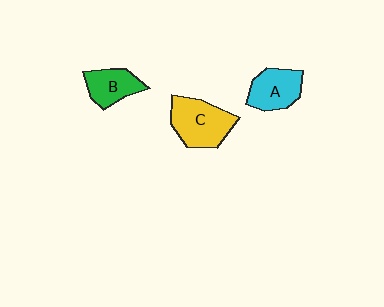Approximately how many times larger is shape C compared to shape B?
Approximately 1.5 times.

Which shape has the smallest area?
Shape B (green).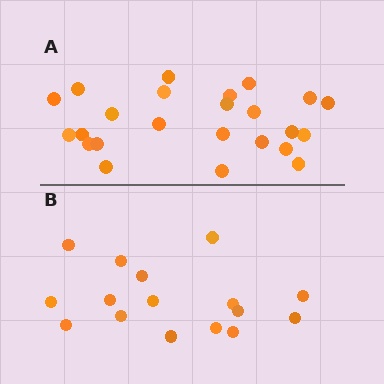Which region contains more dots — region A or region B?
Region A (the top region) has more dots.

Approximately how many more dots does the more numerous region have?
Region A has roughly 8 or so more dots than region B.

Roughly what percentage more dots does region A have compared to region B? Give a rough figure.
About 50% more.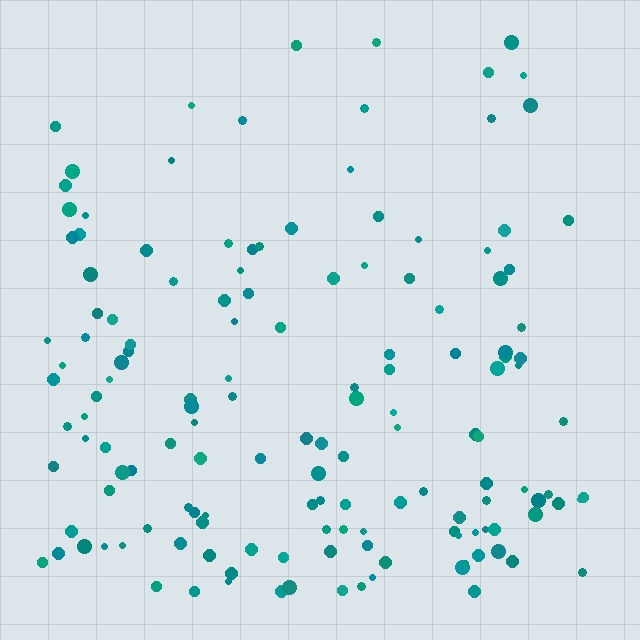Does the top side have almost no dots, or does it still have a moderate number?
Still a moderate number, just noticeably fewer than the bottom.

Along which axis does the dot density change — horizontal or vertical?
Vertical.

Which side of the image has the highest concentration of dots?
The bottom.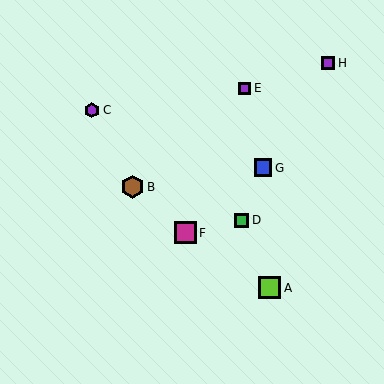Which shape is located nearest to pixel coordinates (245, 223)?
The green square (labeled D) at (242, 220) is nearest to that location.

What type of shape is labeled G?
Shape G is a blue square.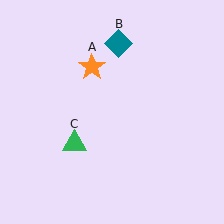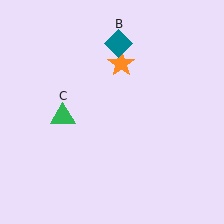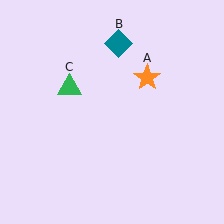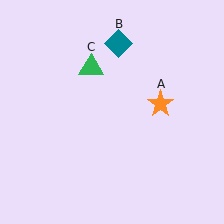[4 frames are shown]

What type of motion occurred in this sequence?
The orange star (object A), green triangle (object C) rotated clockwise around the center of the scene.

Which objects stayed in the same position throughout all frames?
Teal diamond (object B) remained stationary.